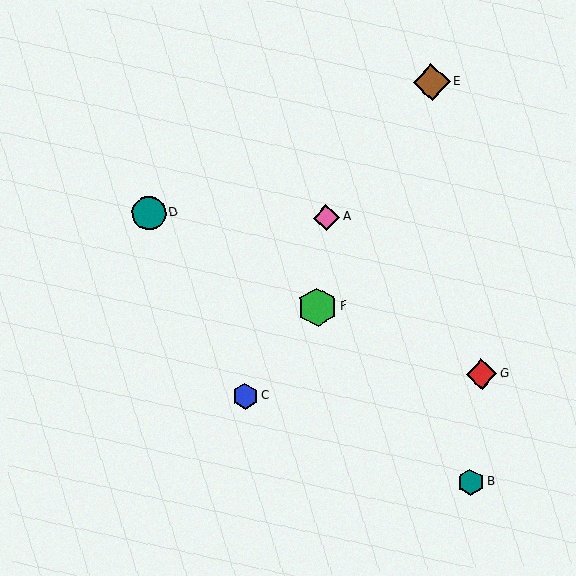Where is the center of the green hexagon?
The center of the green hexagon is at (318, 307).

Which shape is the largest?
The green hexagon (labeled F) is the largest.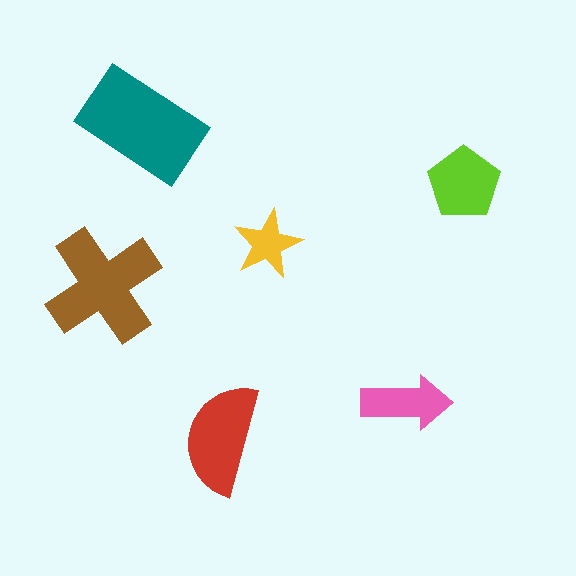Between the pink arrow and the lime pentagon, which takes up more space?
The lime pentagon.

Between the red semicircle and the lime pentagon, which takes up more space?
The red semicircle.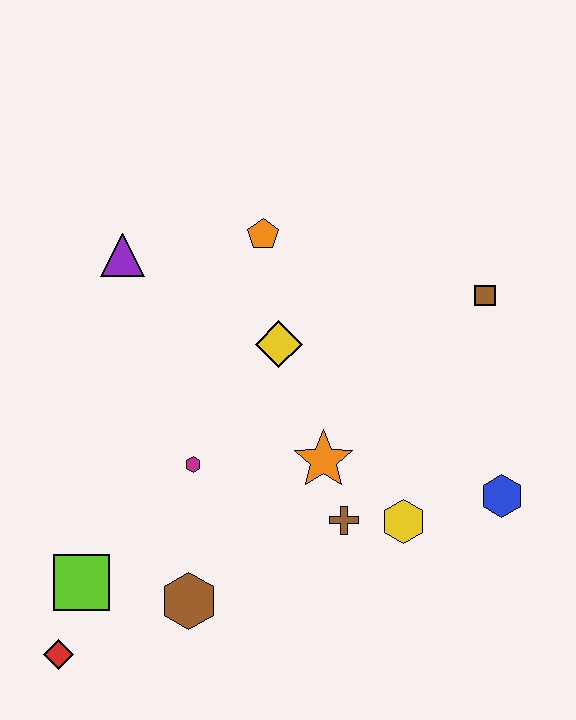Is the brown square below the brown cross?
No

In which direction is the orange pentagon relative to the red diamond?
The orange pentagon is above the red diamond.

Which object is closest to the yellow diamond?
The orange pentagon is closest to the yellow diamond.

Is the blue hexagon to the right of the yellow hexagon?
Yes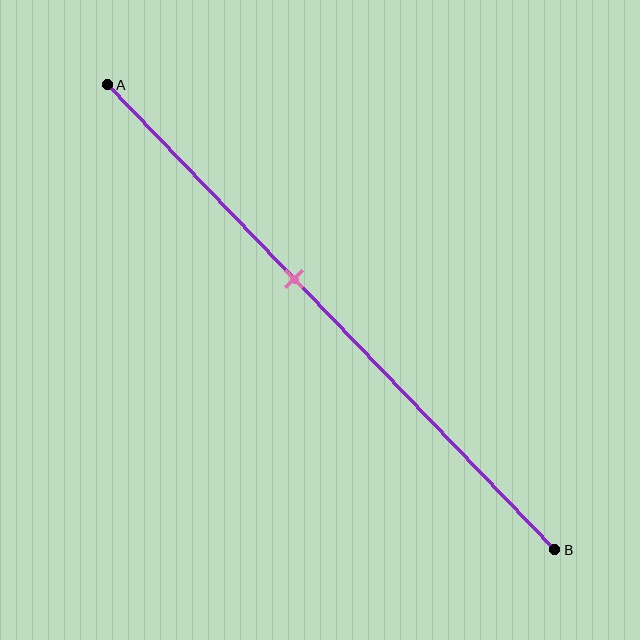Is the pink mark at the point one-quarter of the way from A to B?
No, the mark is at about 40% from A, not at the 25% one-quarter point.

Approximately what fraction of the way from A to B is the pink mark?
The pink mark is approximately 40% of the way from A to B.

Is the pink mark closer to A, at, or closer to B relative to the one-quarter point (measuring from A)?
The pink mark is closer to point B than the one-quarter point of segment AB.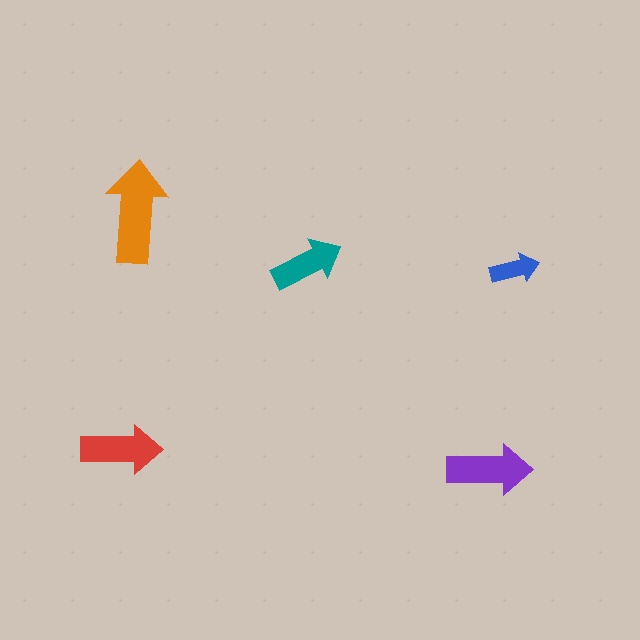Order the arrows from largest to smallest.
the orange one, the purple one, the red one, the teal one, the blue one.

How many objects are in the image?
There are 5 objects in the image.